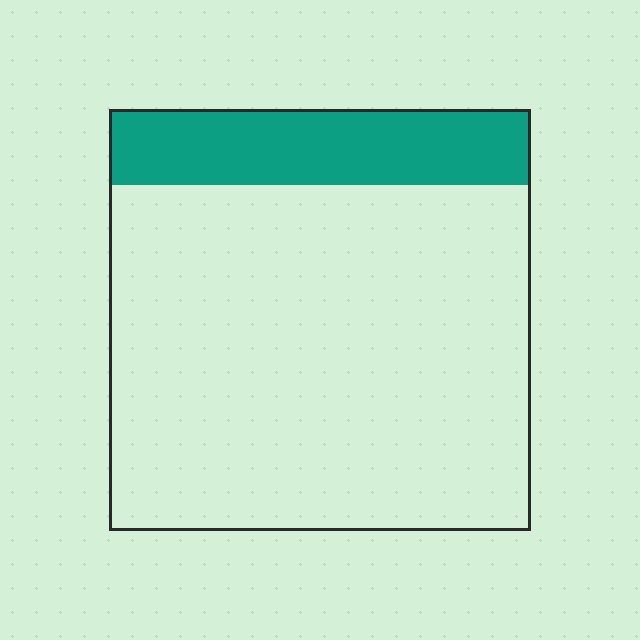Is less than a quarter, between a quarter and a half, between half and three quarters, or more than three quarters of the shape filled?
Less than a quarter.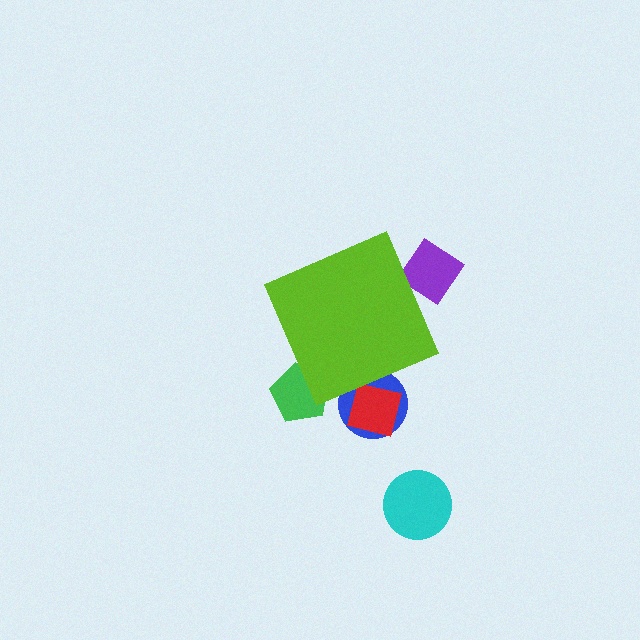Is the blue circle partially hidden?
Yes, the blue circle is partially hidden behind the lime diamond.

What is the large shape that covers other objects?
A lime diamond.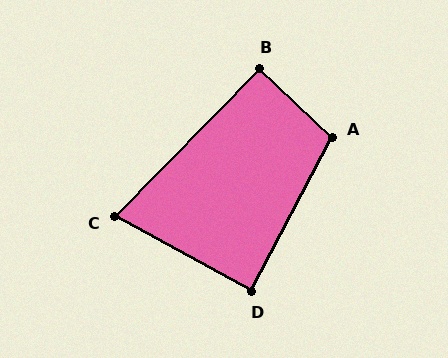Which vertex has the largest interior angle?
A, at approximately 106 degrees.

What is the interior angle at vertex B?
Approximately 91 degrees (approximately right).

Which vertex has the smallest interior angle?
C, at approximately 74 degrees.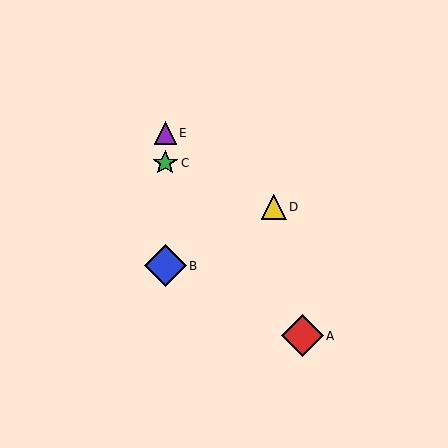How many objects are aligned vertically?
3 objects (B, C, E) are aligned vertically.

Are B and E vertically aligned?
Yes, both are at x≈165.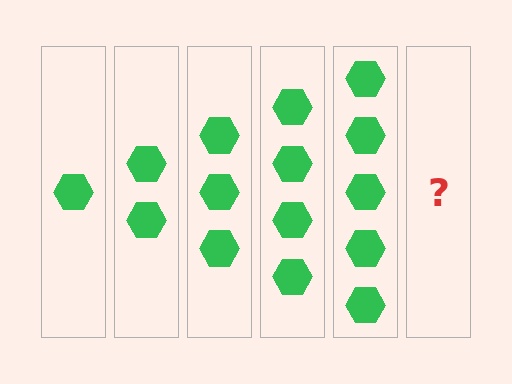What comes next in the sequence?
The next element should be 6 hexagons.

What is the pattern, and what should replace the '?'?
The pattern is that each step adds one more hexagon. The '?' should be 6 hexagons.